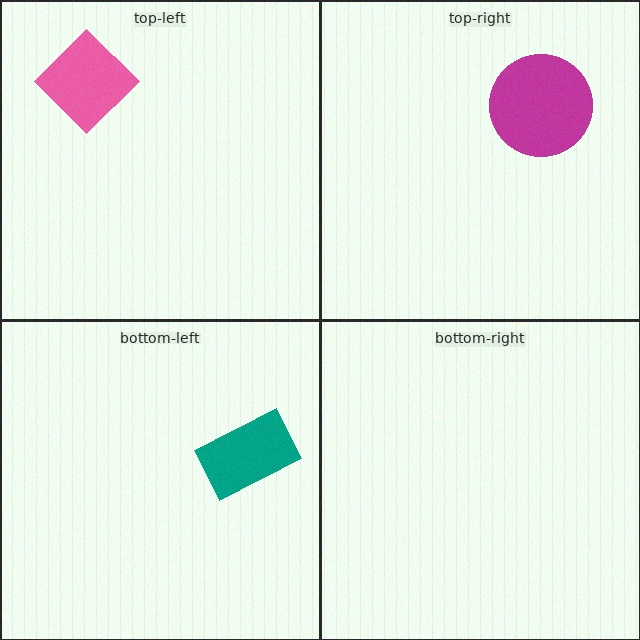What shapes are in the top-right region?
The magenta circle.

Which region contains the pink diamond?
The top-left region.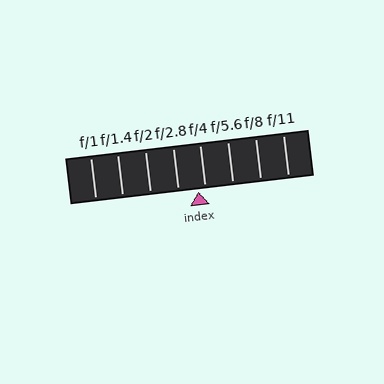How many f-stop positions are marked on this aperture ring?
There are 8 f-stop positions marked.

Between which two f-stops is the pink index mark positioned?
The index mark is between f/2.8 and f/4.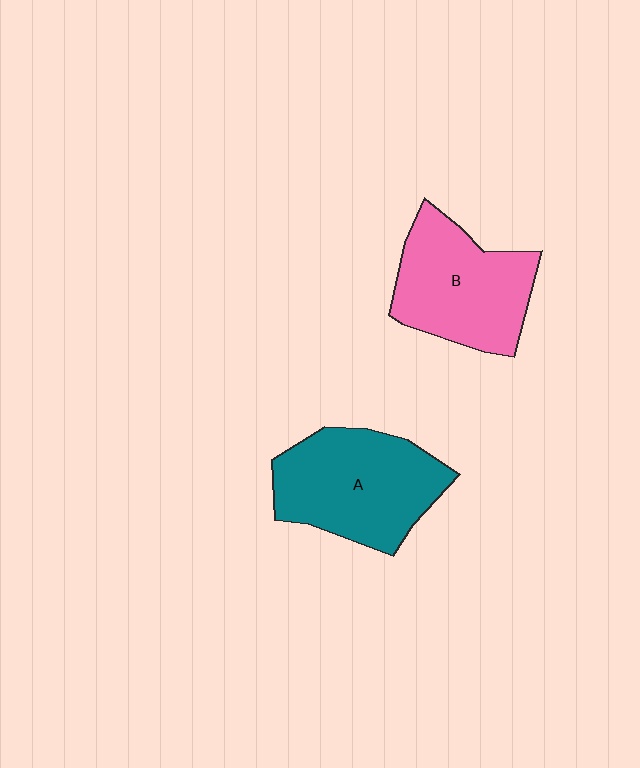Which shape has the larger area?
Shape A (teal).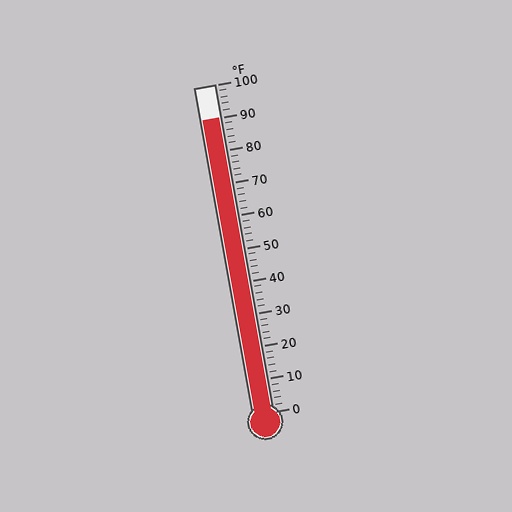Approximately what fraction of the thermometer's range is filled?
The thermometer is filled to approximately 90% of its range.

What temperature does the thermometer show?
The thermometer shows approximately 90°F.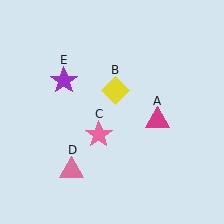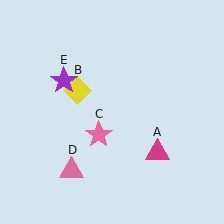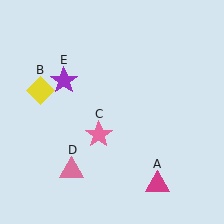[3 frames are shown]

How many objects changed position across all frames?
2 objects changed position: magenta triangle (object A), yellow diamond (object B).